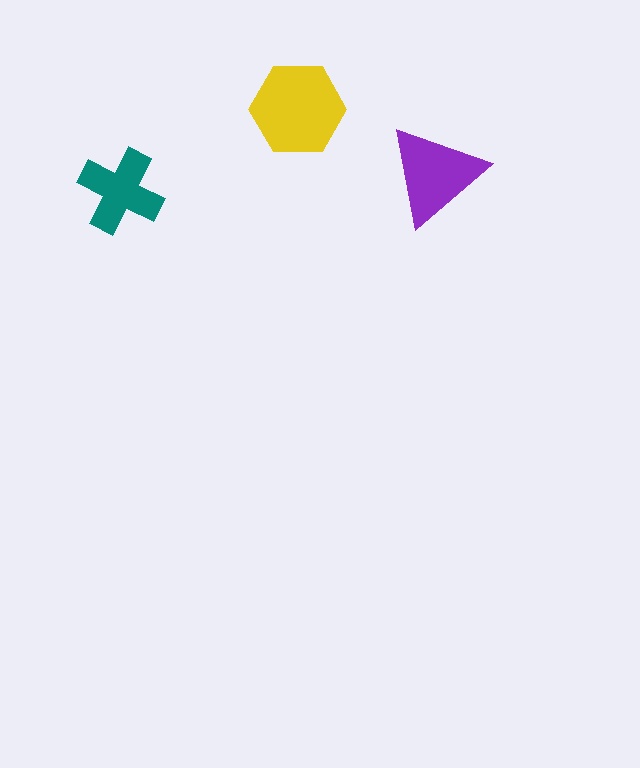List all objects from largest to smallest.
The yellow hexagon, the purple triangle, the teal cross.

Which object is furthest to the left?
The teal cross is leftmost.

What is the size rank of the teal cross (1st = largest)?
3rd.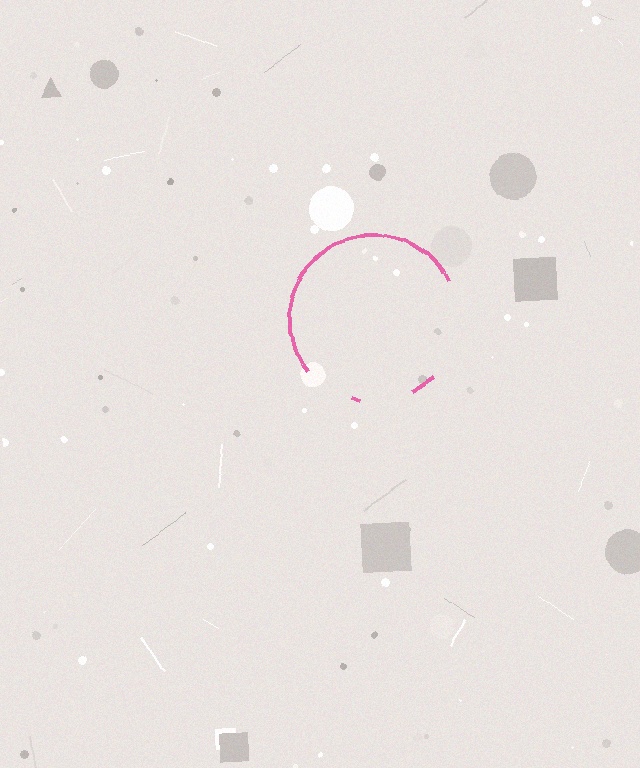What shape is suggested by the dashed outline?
The dashed outline suggests a circle.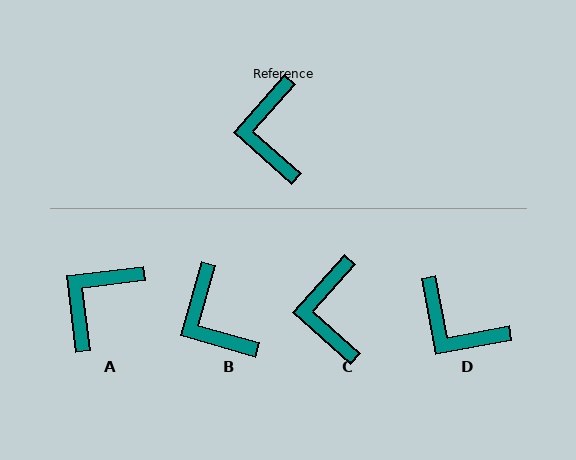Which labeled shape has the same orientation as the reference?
C.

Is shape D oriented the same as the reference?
No, it is off by about 52 degrees.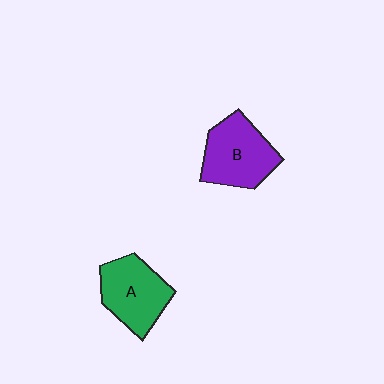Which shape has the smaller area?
Shape A (green).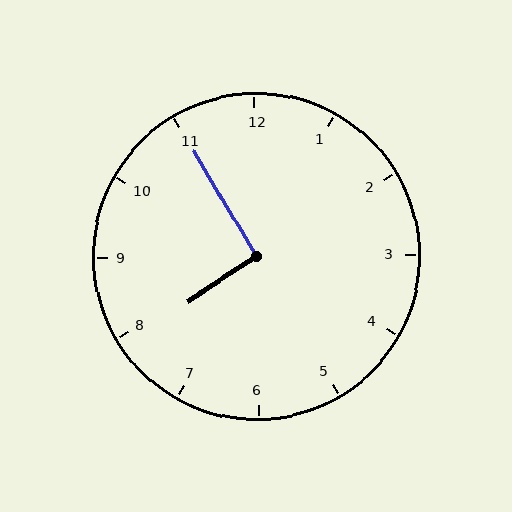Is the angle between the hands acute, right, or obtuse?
It is right.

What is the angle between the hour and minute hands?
Approximately 92 degrees.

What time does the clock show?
7:55.